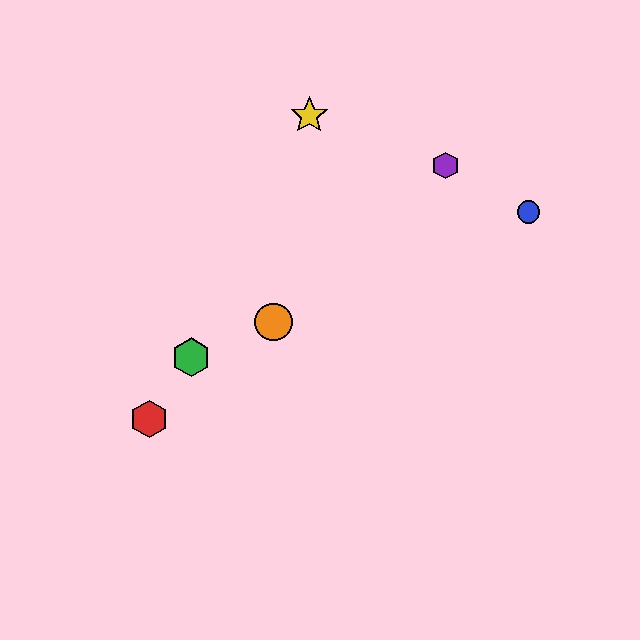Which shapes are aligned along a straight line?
The blue circle, the green hexagon, the orange circle are aligned along a straight line.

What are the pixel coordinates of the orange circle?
The orange circle is at (273, 322).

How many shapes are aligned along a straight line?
3 shapes (the blue circle, the green hexagon, the orange circle) are aligned along a straight line.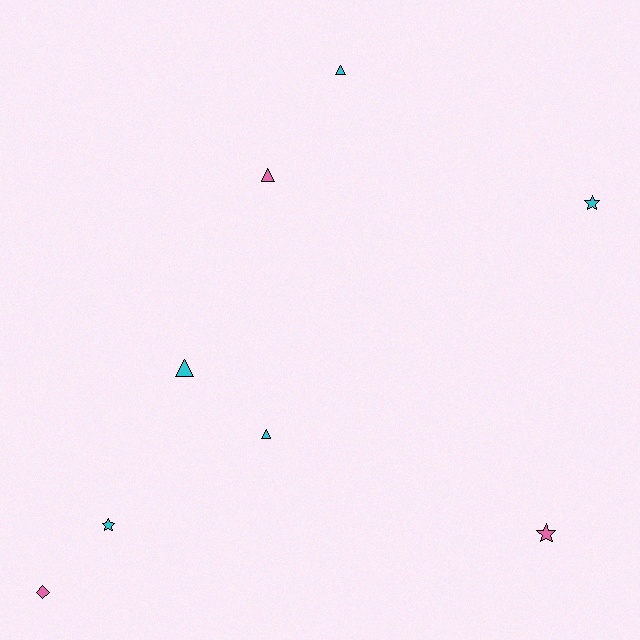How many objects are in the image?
There are 8 objects.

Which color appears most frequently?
Cyan, with 5 objects.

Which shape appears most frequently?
Triangle, with 4 objects.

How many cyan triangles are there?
There are 3 cyan triangles.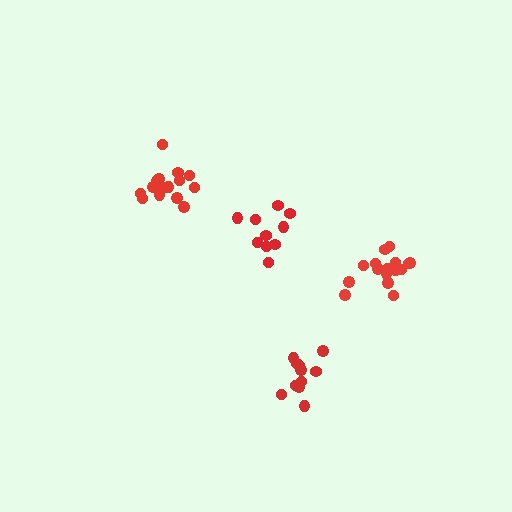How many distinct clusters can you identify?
There are 4 distinct clusters.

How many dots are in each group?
Group 1: 16 dots, Group 2: 11 dots, Group 3: 15 dots, Group 4: 10 dots (52 total).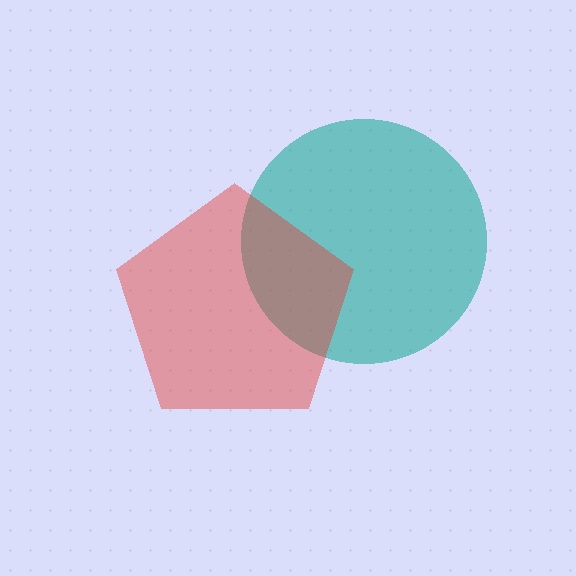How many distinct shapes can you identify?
There are 2 distinct shapes: a teal circle, a red pentagon.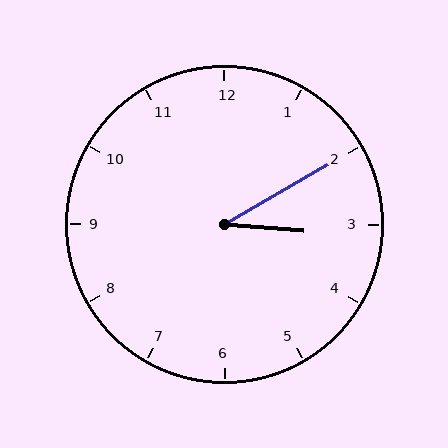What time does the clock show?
3:10.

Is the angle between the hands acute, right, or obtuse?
It is acute.